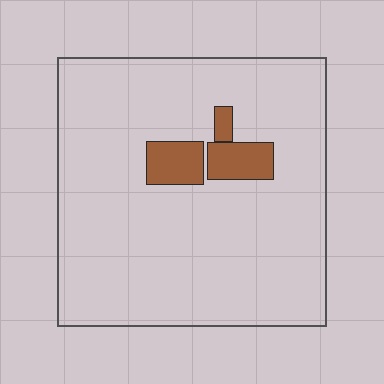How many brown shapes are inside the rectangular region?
3.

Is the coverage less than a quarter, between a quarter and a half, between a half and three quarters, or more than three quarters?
Less than a quarter.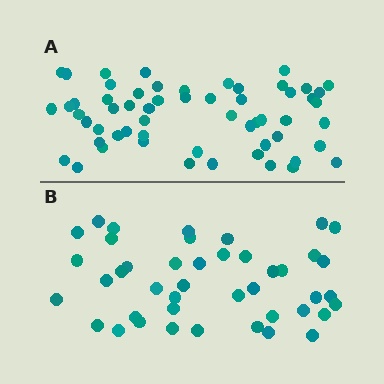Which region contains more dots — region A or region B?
Region A (the top region) has more dots.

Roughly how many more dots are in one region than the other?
Region A has approximately 15 more dots than region B.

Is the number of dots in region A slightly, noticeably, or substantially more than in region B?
Region A has noticeably more, but not dramatically so. The ratio is roughly 1.3 to 1.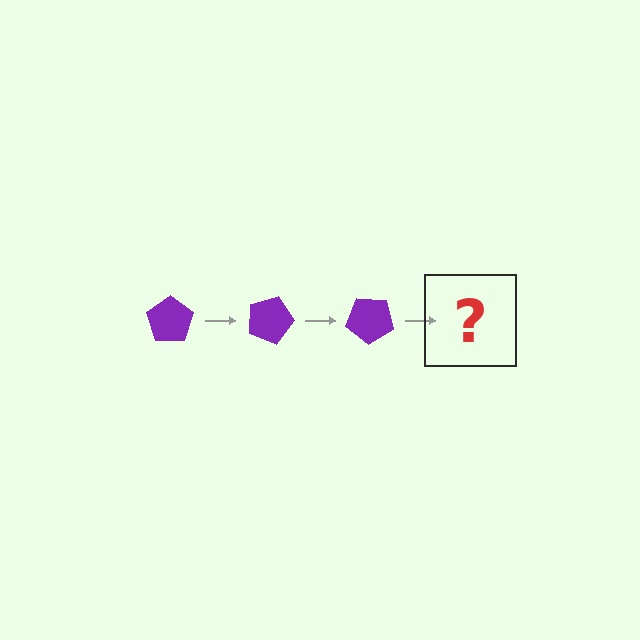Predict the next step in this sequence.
The next step is a purple pentagon rotated 60 degrees.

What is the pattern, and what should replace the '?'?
The pattern is that the pentagon rotates 20 degrees each step. The '?' should be a purple pentagon rotated 60 degrees.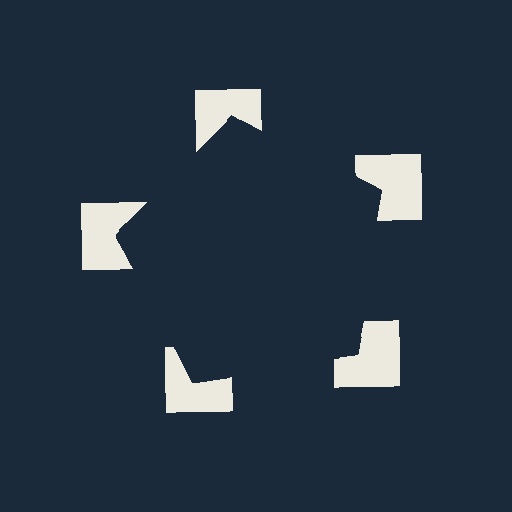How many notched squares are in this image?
There are 5 — one at each vertex of the illusory pentagon.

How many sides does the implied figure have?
5 sides.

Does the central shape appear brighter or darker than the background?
It typically appears slightly darker than the background, even though no actual brightness change is drawn.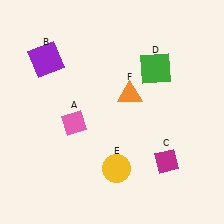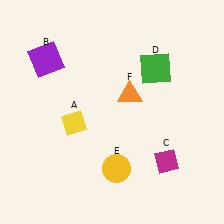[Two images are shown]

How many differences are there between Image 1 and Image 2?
There is 1 difference between the two images.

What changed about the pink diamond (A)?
In Image 1, A is pink. In Image 2, it changed to yellow.